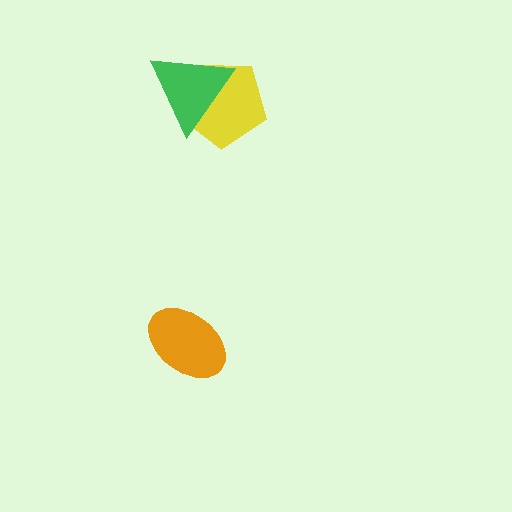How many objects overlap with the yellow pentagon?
1 object overlaps with the yellow pentagon.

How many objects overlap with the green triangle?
1 object overlaps with the green triangle.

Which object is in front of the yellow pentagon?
The green triangle is in front of the yellow pentagon.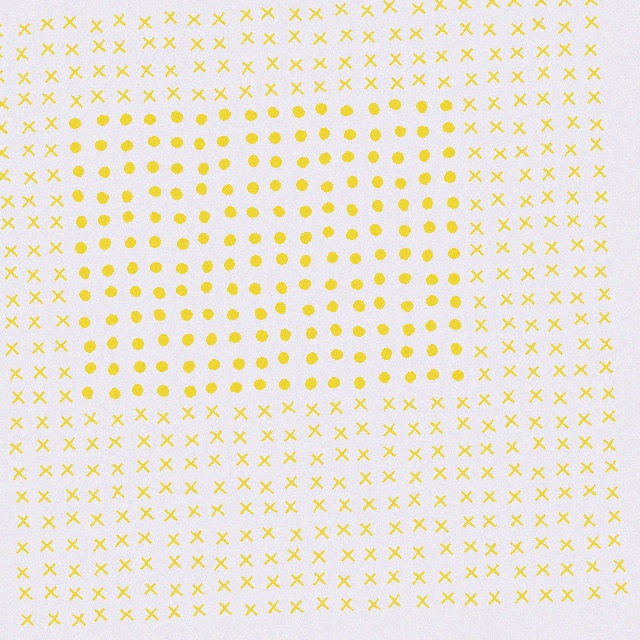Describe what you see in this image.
The image is filled with small yellow elements arranged in a uniform grid. A rectangle-shaped region contains circles, while the surrounding area contains X marks. The boundary is defined purely by the change in element shape.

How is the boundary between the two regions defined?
The boundary is defined by a change in element shape: circles inside vs. X marks outside. All elements share the same color and spacing.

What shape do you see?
I see a rectangle.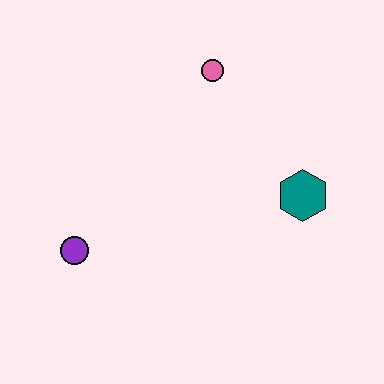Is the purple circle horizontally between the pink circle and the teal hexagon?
No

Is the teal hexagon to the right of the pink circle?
Yes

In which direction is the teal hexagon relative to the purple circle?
The teal hexagon is to the right of the purple circle.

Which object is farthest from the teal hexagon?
The purple circle is farthest from the teal hexagon.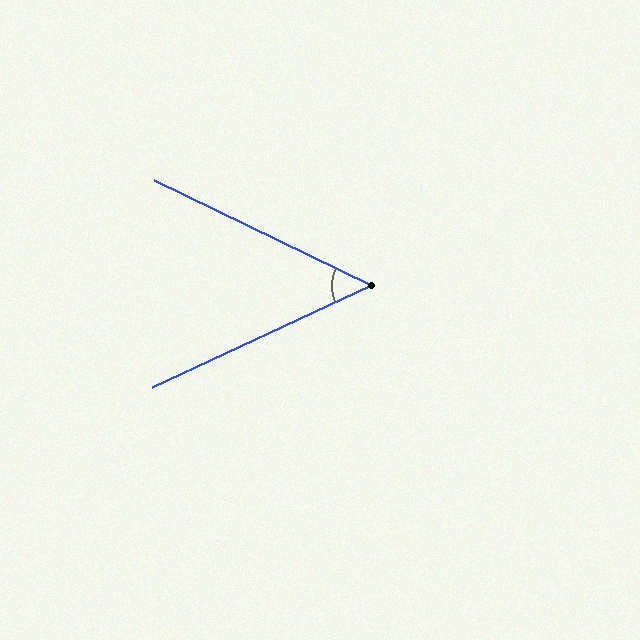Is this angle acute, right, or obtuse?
It is acute.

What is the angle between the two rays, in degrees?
Approximately 51 degrees.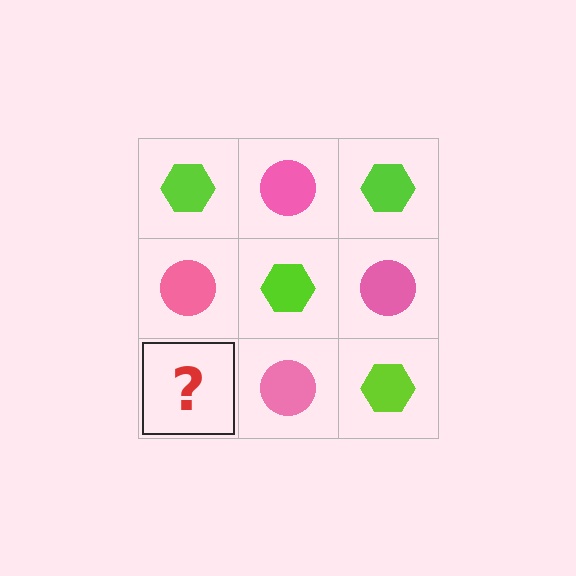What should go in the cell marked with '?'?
The missing cell should contain a lime hexagon.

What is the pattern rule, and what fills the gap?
The rule is that it alternates lime hexagon and pink circle in a checkerboard pattern. The gap should be filled with a lime hexagon.